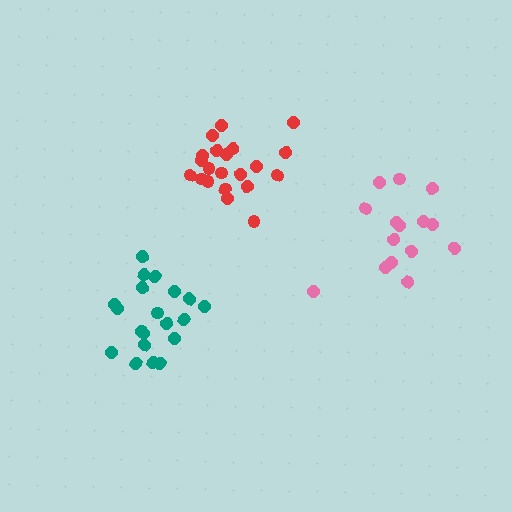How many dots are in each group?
Group 1: 21 dots, Group 2: 20 dots, Group 3: 15 dots (56 total).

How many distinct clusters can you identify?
There are 3 distinct clusters.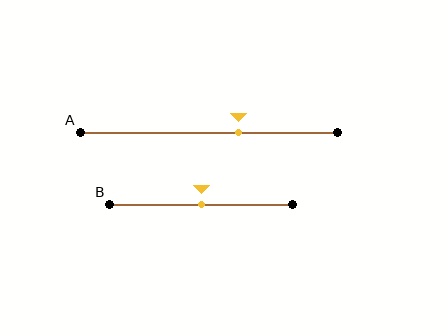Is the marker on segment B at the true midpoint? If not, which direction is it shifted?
Yes, the marker on segment B is at the true midpoint.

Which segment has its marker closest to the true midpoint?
Segment B has its marker closest to the true midpoint.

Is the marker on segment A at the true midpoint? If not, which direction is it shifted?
No, the marker on segment A is shifted to the right by about 11% of the segment length.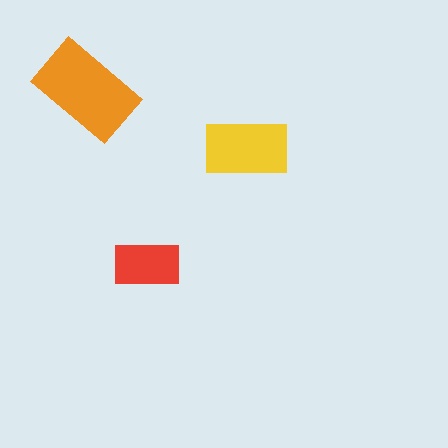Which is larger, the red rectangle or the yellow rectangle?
The yellow one.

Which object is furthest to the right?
The yellow rectangle is rightmost.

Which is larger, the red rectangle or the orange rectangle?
The orange one.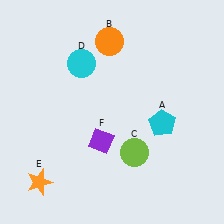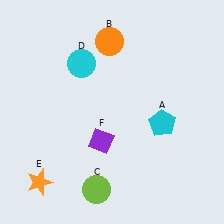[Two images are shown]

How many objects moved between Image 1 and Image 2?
1 object moved between the two images.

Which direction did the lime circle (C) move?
The lime circle (C) moved down.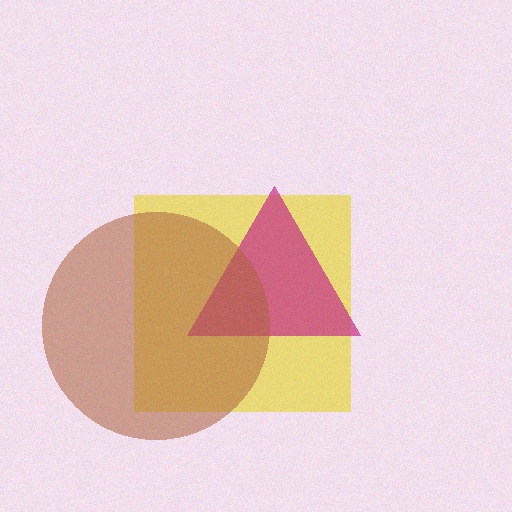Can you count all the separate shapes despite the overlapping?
Yes, there are 3 separate shapes.